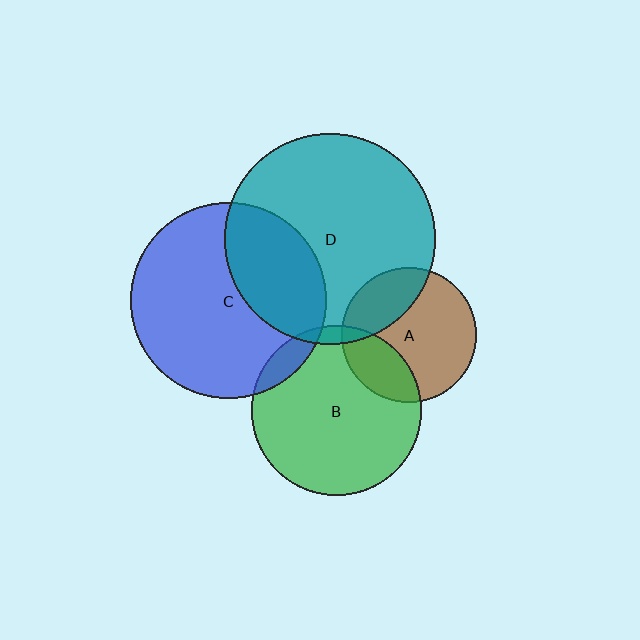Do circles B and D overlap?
Yes.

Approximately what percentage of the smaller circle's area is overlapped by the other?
Approximately 5%.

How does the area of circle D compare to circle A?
Approximately 2.5 times.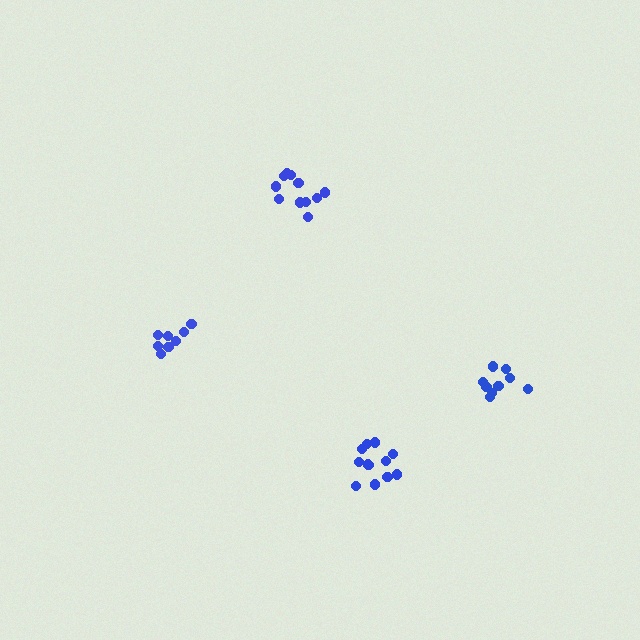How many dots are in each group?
Group 1: 9 dots, Group 2: 12 dots, Group 3: 11 dots, Group 4: 9 dots (41 total).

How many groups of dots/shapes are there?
There are 4 groups.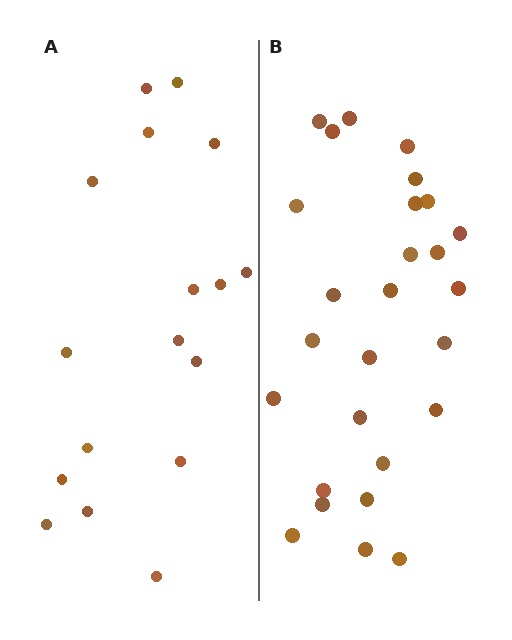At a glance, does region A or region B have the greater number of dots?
Region B (the right region) has more dots.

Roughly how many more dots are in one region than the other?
Region B has roughly 10 or so more dots than region A.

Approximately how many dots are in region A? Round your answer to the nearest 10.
About 20 dots. (The exact count is 17, which rounds to 20.)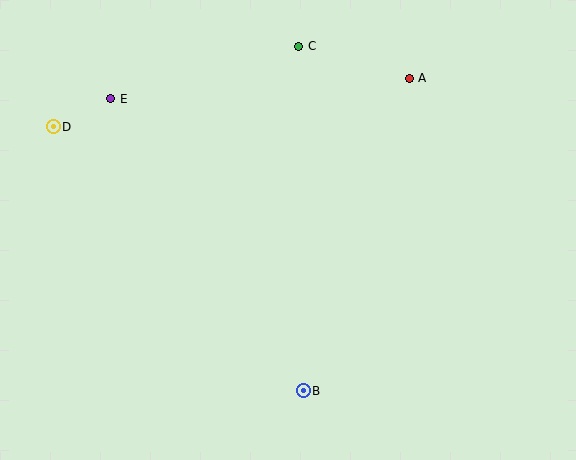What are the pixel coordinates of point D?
Point D is at (53, 127).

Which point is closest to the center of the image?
Point B at (303, 391) is closest to the center.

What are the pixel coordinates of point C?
Point C is at (299, 46).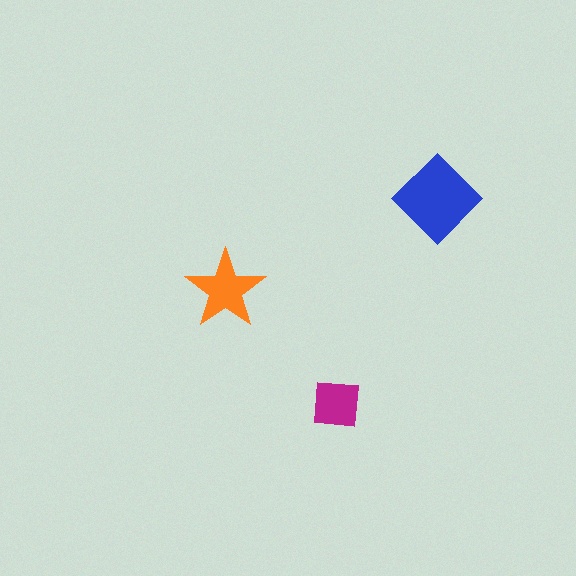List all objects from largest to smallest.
The blue diamond, the orange star, the magenta square.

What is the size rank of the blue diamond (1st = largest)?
1st.